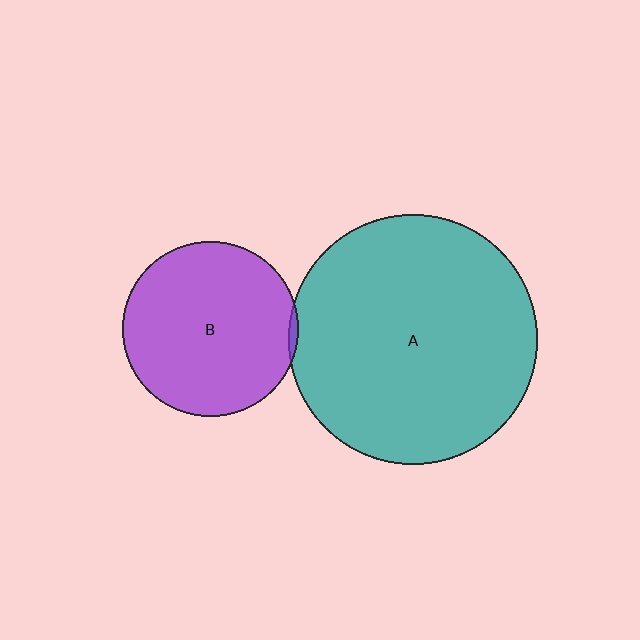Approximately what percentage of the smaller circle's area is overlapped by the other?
Approximately 5%.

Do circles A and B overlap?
Yes.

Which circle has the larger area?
Circle A (teal).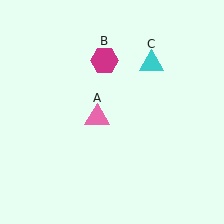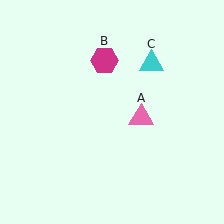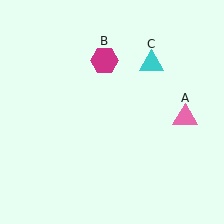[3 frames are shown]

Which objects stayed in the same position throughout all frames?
Magenta hexagon (object B) and cyan triangle (object C) remained stationary.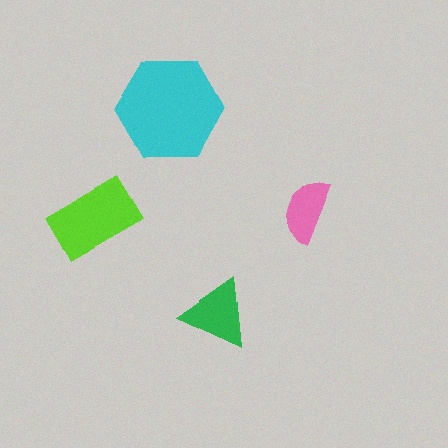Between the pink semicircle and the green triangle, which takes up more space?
The green triangle.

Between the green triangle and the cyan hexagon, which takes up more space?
The cyan hexagon.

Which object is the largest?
The cyan hexagon.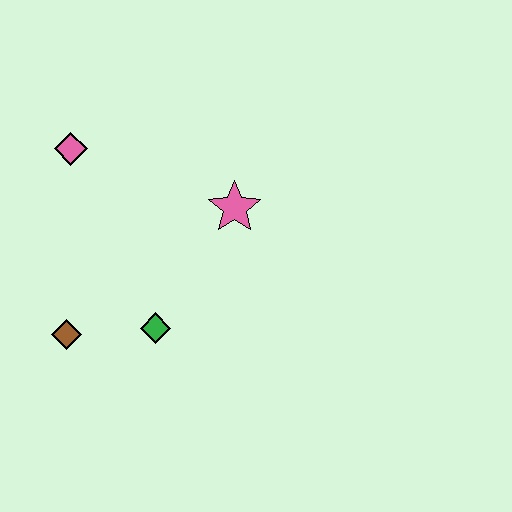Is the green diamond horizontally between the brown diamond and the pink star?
Yes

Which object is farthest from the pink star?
The brown diamond is farthest from the pink star.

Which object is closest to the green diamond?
The brown diamond is closest to the green diamond.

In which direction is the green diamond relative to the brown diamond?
The green diamond is to the right of the brown diamond.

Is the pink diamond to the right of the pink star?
No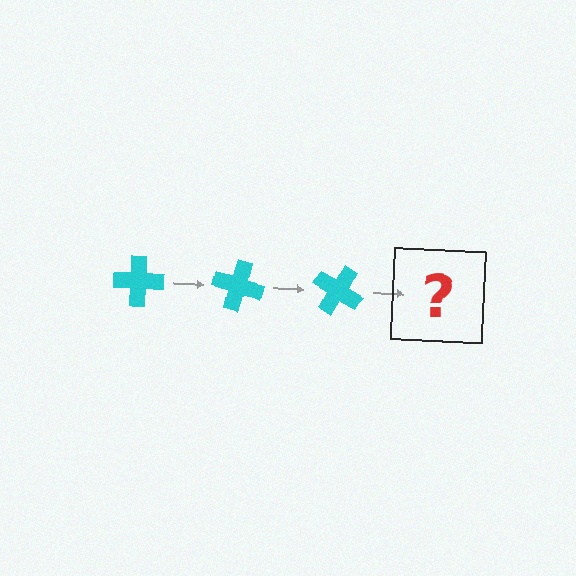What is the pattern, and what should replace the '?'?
The pattern is that the cross rotates 15 degrees each step. The '?' should be a cyan cross rotated 45 degrees.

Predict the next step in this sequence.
The next step is a cyan cross rotated 45 degrees.